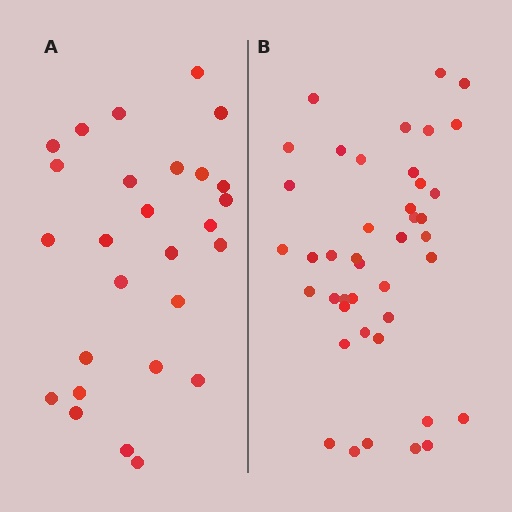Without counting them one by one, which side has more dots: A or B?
Region B (the right region) has more dots.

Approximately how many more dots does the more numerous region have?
Region B has approximately 15 more dots than region A.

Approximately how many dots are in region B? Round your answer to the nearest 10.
About 40 dots. (The exact count is 42, which rounds to 40.)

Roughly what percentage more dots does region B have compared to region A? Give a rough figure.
About 55% more.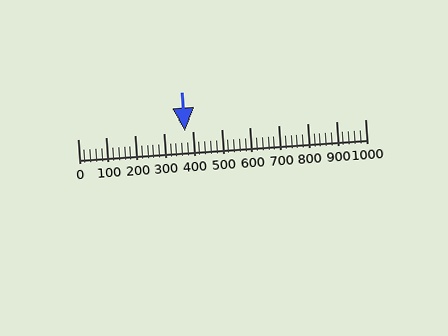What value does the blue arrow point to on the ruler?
The blue arrow points to approximately 374.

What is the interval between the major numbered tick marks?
The major tick marks are spaced 100 units apart.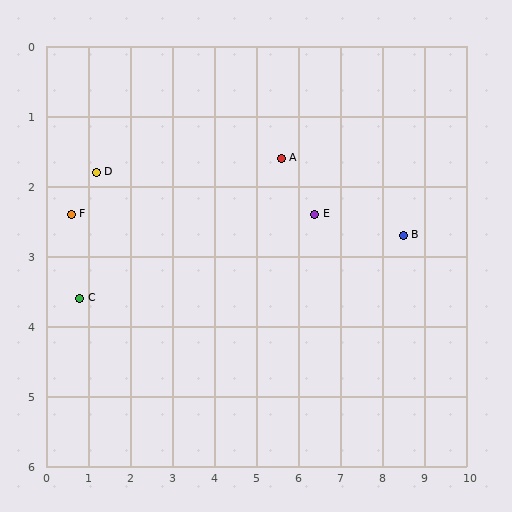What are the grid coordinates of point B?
Point B is at approximately (8.5, 2.7).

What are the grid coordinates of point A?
Point A is at approximately (5.6, 1.6).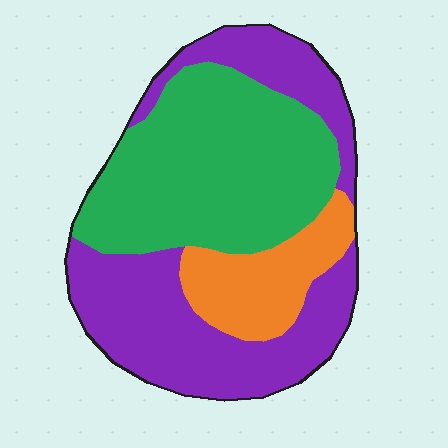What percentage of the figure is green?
Green covers around 40% of the figure.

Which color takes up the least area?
Orange, at roughly 15%.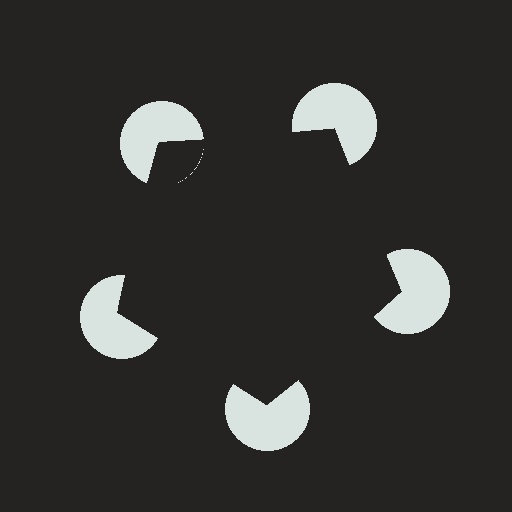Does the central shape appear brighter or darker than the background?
It typically appears slightly darker than the background, even though no actual brightness change is drawn.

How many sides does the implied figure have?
5 sides.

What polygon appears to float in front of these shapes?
An illusory pentagon — its edges are inferred from the aligned wedge cuts in the pac-man discs, not physically drawn.